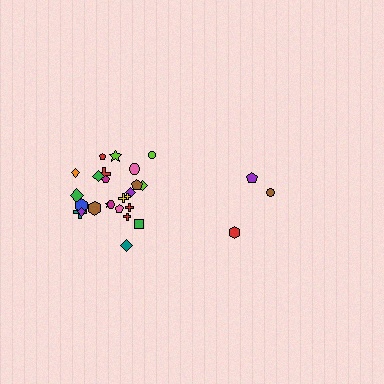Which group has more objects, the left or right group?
The left group.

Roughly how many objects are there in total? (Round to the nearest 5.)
Roughly 30 objects in total.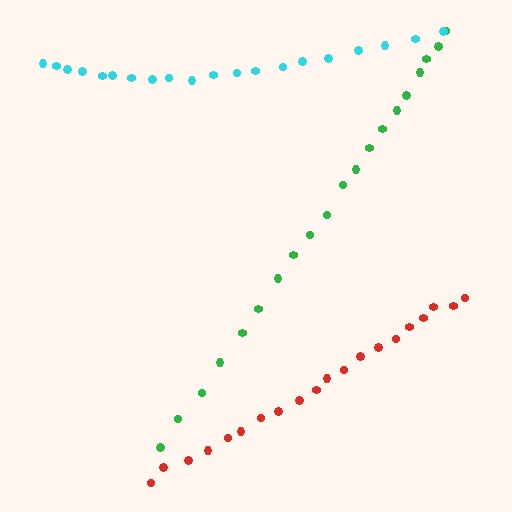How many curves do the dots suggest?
There are 3 distinct paths.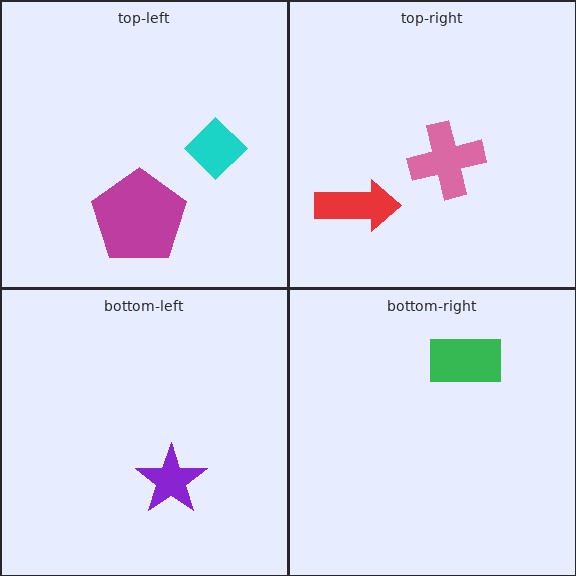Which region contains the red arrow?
The top-right region.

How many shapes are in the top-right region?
2.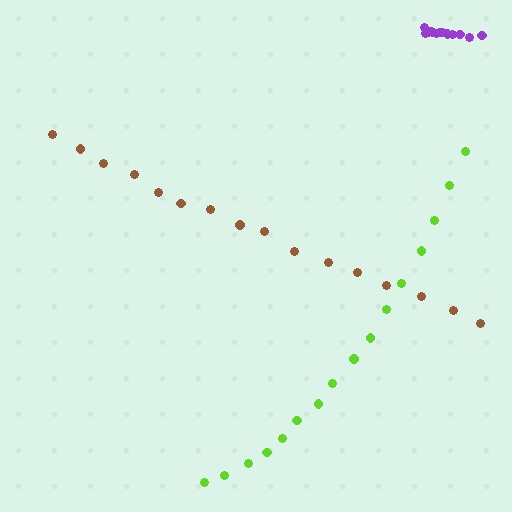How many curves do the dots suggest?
There are 3 distinct paths.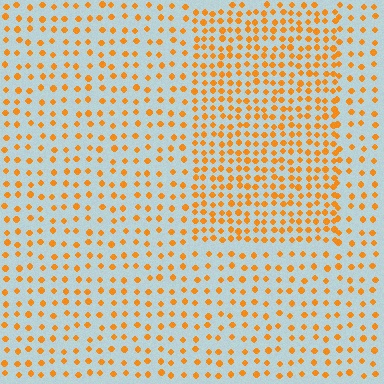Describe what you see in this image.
The image contains small orange elements arranged at two different densities. A rectangle-shaped region is visible where the elements are more densely packed than the surrounding area.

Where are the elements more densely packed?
The elements are more densely packed inside the rectangle boundary.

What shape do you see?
I see a rectangle.